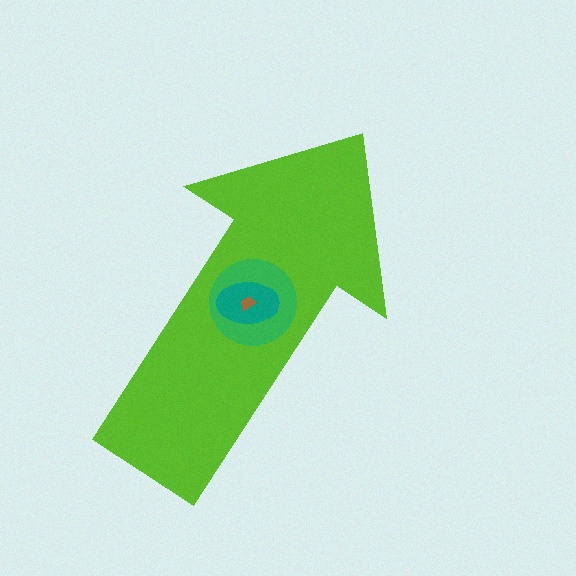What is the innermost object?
The brown trapezoid.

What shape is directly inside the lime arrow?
The green circle.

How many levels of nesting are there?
4.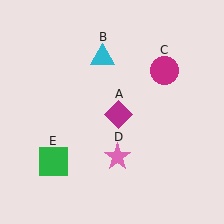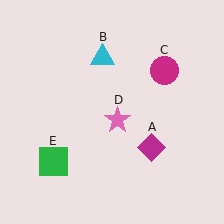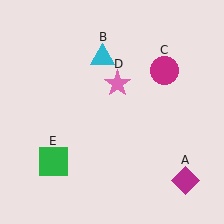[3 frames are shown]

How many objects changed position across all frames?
2 objects changed position: magenta diamond (object A), pink star (object D).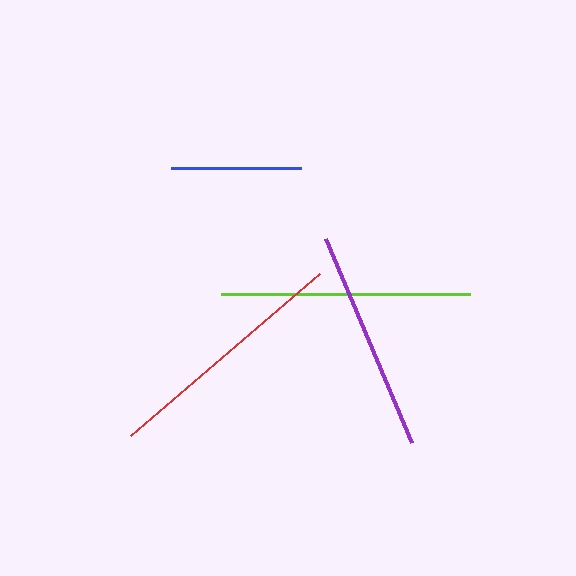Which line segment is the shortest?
The blue line is the shortest at approximately 129 pixels.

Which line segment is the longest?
The lime line is the longest at approximately 249 pixels.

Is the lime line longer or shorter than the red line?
The lime line is longer than the red line.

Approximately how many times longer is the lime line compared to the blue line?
The lime line is approximately 1.9 times the length of the blue line.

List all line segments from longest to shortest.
From longest to shortest: lime, red, purple, blue.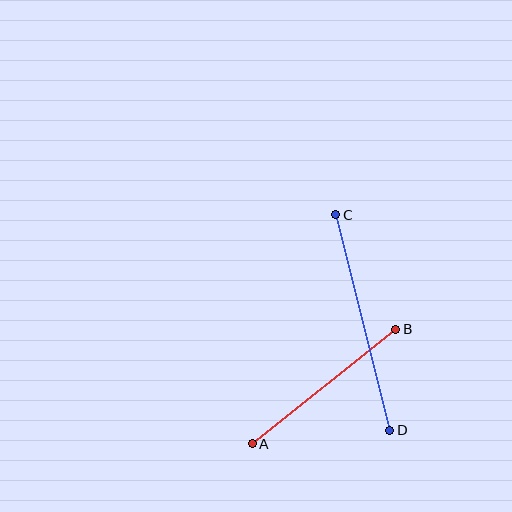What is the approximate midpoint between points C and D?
The midpoint is at approximately (363, 323) pixels.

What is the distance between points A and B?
The distance is approximately 184 pixels.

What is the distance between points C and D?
The distance is approximately 222 pixels.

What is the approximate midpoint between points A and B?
The midpoint is at approximately (324, 386) pixels.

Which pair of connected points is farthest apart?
Points C and D are farthest apart.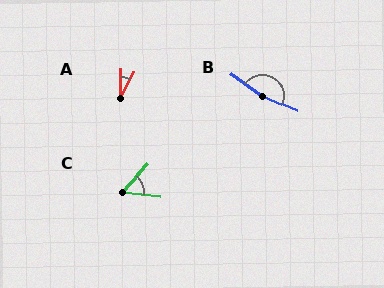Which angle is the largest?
B, at approximately 167 degrees.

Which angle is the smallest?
A, at approximately 24 degrees.